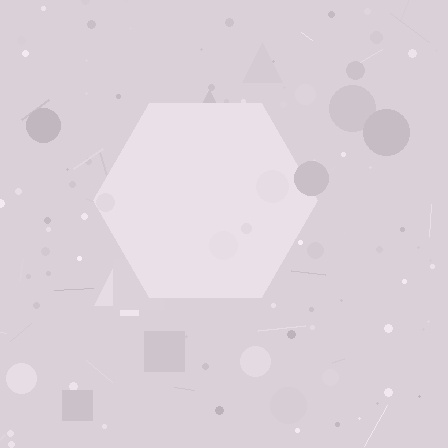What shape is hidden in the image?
A hexagon is hidden in the image.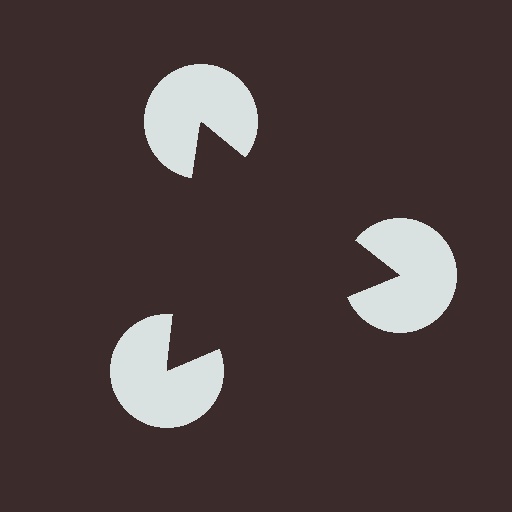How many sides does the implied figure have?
3 sides.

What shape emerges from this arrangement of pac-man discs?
An illusory triangle — its edges are inferred from the aligned wedge cuts in the pac-man discs, not physically drawn.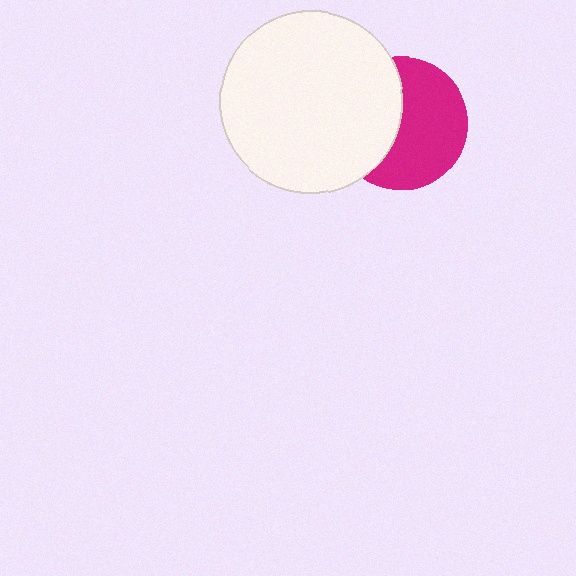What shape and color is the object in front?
The object in front is a white circle.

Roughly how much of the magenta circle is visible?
About half of it is visible (roughly 58%).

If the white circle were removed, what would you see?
You would see the complete magenta circle.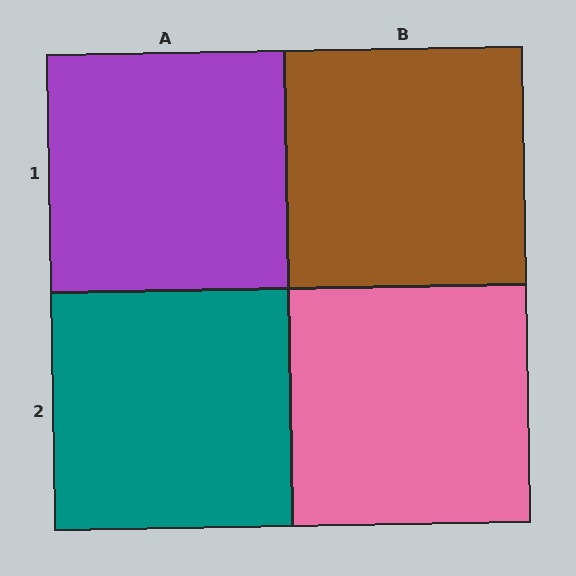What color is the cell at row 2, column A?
Teal.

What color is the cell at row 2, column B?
Pink.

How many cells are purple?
1 cell is purple.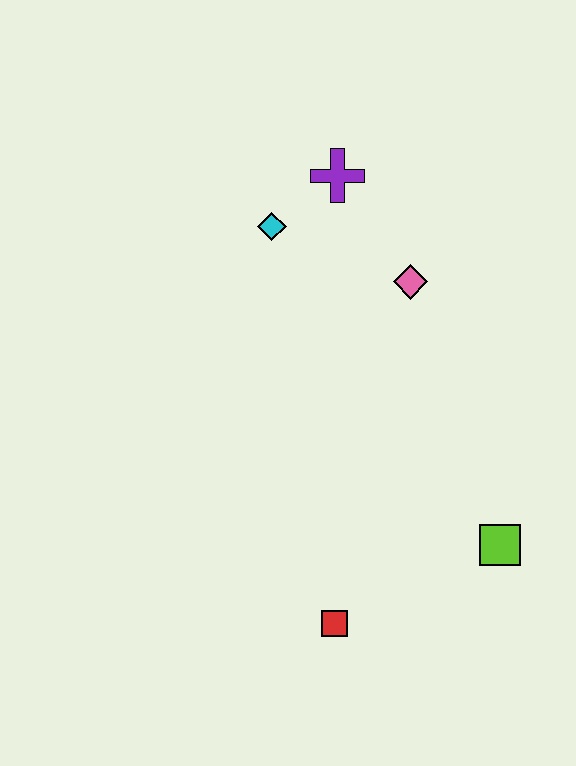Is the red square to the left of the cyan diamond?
No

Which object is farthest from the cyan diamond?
The red square is farthest from the cyan diamond.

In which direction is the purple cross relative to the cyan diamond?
The purple cross is to the right of the cyan diamond.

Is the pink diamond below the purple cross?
Yes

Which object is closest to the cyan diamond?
The purple cross is closest to the cyan diamond.